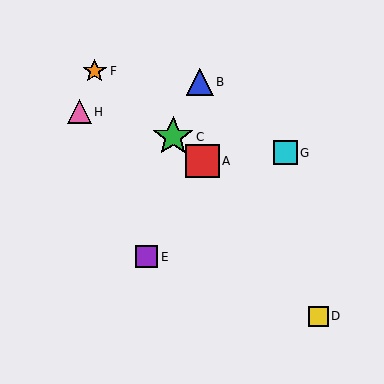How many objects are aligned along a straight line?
3 objects (A, C, F) are aligned along a straight line.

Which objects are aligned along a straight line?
Objects A, C, F are aligned along a straight line.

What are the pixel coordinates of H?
Object H is at (79, 111).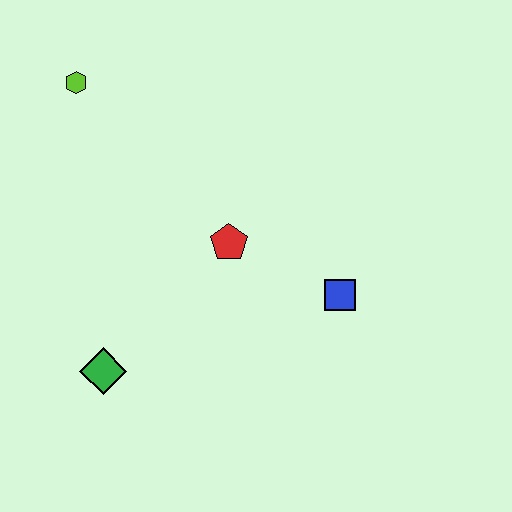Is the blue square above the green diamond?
Yes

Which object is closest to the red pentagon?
The blue square is closest to the red pentagon.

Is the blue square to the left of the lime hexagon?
No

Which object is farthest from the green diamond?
The lime hexagon is farthest from the green diamond.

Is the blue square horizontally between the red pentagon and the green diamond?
No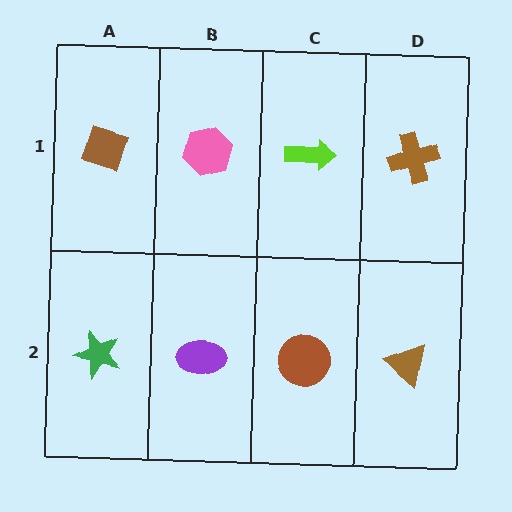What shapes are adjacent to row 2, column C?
A lime arrow (row 1, column C), a purple ellipse (row 2, column B), a brown triangle (row 2, column D).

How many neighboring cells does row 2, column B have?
3.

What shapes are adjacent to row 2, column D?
A brown cross (row 1, column D), a brown circle (row 2, column C).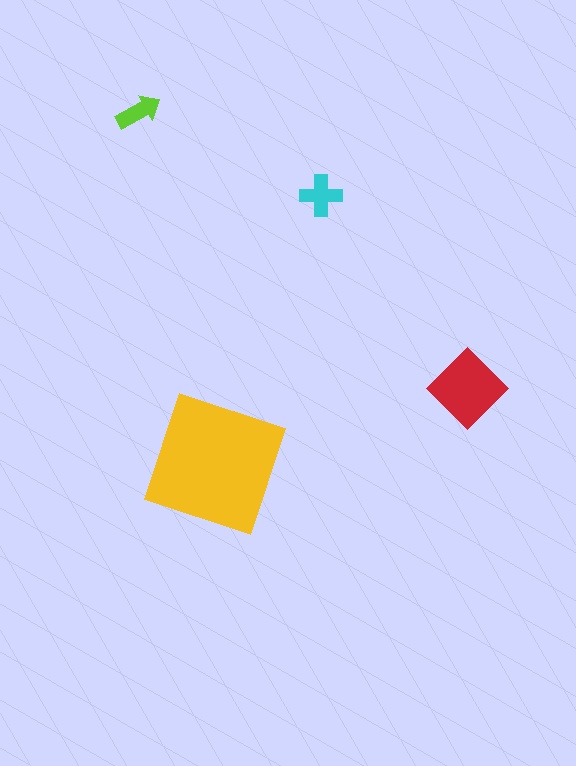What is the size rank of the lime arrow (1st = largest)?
4th.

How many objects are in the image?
There are 4 objects in the image.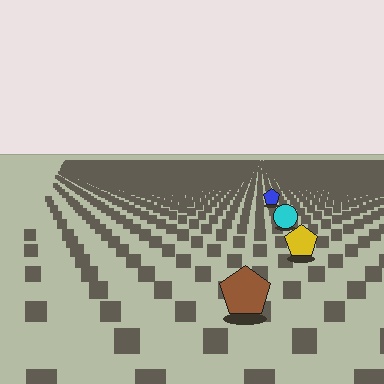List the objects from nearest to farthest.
From nearest to farthest: the brown pentagon, the yellow pentagon, the cyan circle, the blue pentagon.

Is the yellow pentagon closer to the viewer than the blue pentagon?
Yes. The yellow pentagon is closer — you can tell from the texture gradient: the ground texture is coarser near it.